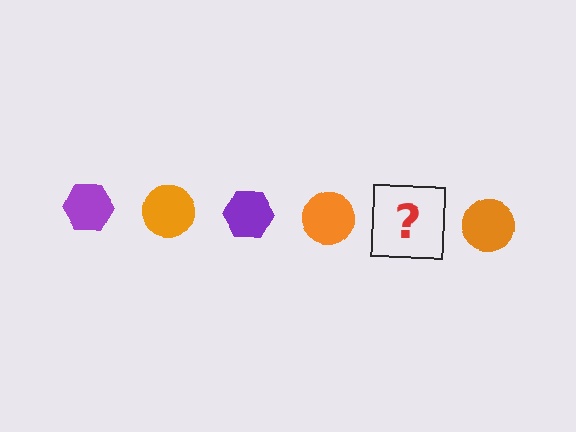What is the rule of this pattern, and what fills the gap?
The rule is that the pattern alternates between purple hexagon and orange circle. The gap should be filled with a purple hexagon.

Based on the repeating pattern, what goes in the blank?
The blank should be a purple hexagon.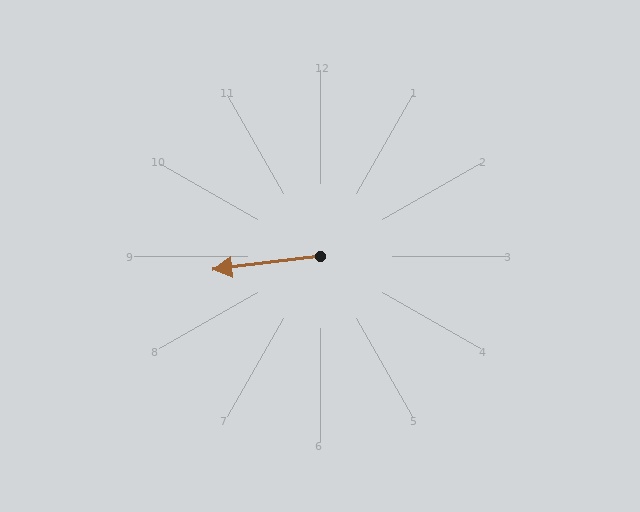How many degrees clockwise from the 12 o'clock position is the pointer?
Approximately 263 degrees.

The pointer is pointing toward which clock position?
Roughly 9 o'clock.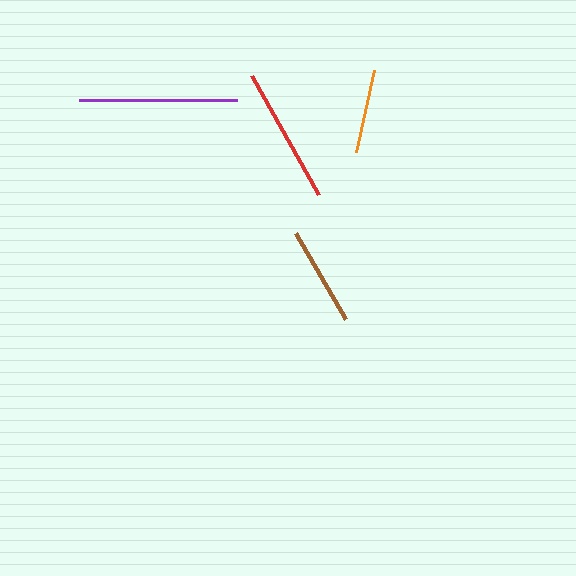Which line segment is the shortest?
The orange line is the shortest at approximately 84 pixels.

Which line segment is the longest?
The purple line is the longest at approximately 158 pixels.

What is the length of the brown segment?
The brown segment is approximately 100 pixels long.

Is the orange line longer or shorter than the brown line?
The brown line is longer than the orange line.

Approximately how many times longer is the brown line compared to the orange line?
The brown line is approximately 1.2 times the length of the orange line.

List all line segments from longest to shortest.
From longest to shortest: purple, red, brown, orange.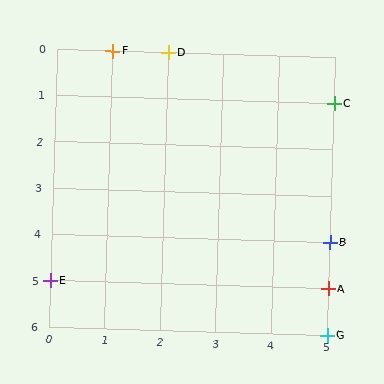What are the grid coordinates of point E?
Point E is at grid coordinates (0, 5).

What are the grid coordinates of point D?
Point D is at grid coordinates (2, 0).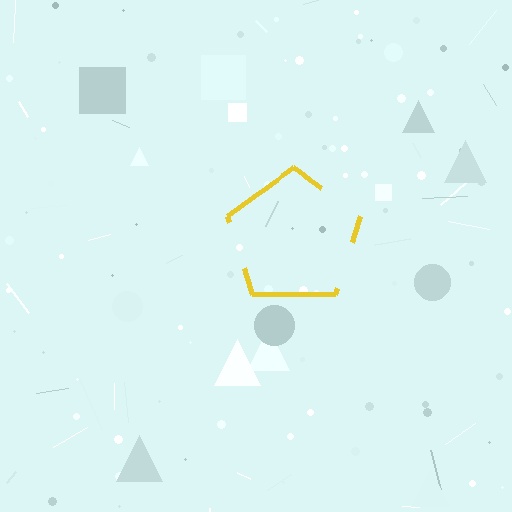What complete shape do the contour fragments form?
The contour fragments form a pentagon.